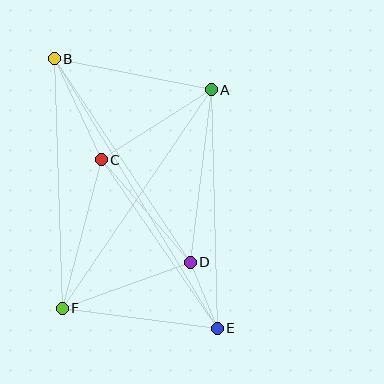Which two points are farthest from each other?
Points B and E are farthest from each other.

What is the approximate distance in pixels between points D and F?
The distance between D and F is approximately 136 pixels.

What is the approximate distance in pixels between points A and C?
The distance between A and C is approximately 131 pixels.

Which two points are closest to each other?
Points D and E are closest to each other.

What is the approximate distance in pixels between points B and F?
The distance between B and F is approximately 250 pixels.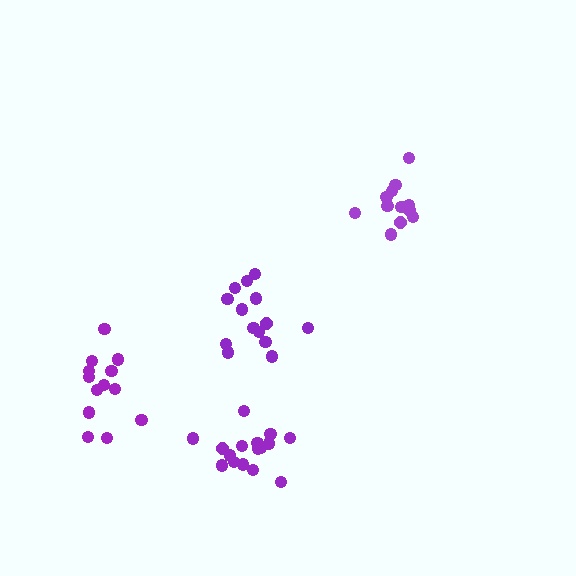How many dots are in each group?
Group 1: 14 dots, Group 2: 13 dots, Group 3: 12 dots, Group 4: 16 dots (55 total).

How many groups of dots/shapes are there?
There are 4 groups.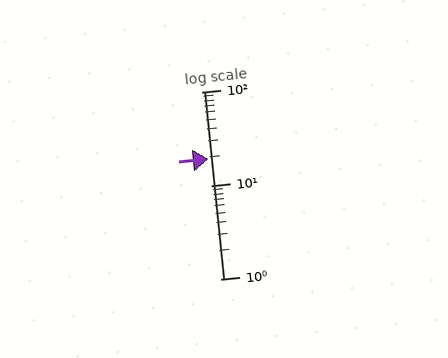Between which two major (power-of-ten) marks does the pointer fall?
The pointer is between 10 and 100.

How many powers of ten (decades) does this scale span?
The scale spans 2 decades, from 1 to 100.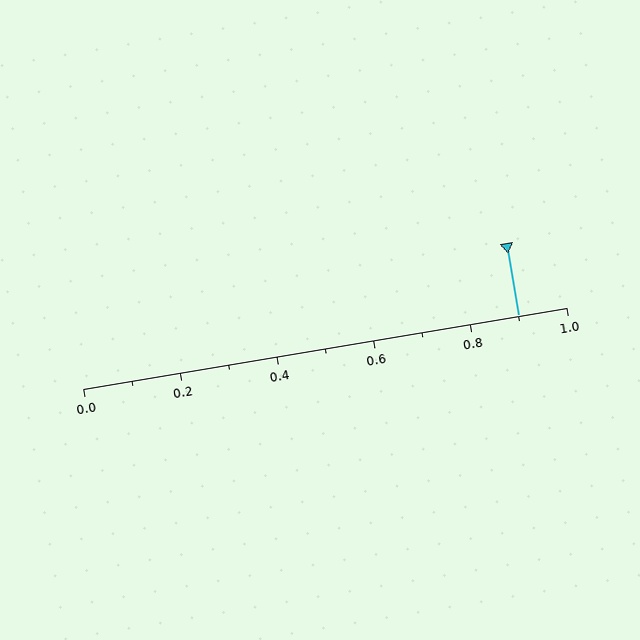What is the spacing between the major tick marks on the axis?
The major ticks are spaced 0.2 apart.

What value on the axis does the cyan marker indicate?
The marker indicates approximately 0.9.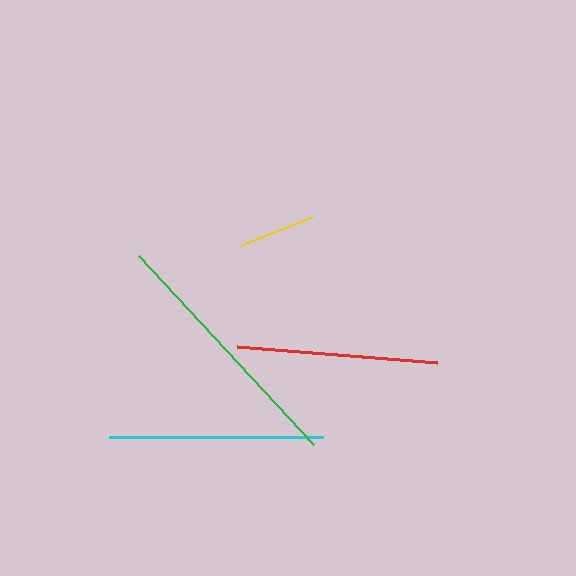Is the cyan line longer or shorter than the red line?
The cyan line is longer than the red line.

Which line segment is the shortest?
The yellow line is the shortest at approximately 77 pixels.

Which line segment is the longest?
The green line is the longest at approximately 257 pixels.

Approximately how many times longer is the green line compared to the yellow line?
The green line is approximately 3.4 times the length of the yellow line.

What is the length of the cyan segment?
The cyan segment is approximately 214 pixels long.